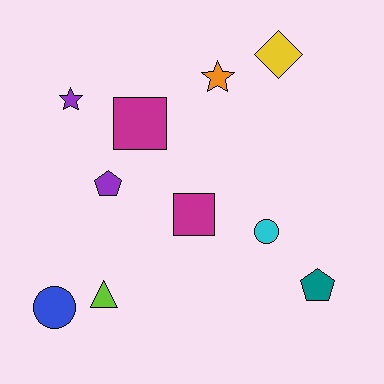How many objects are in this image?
There are 10 objects.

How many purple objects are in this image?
There are 2 purple objects.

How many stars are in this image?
There are 2 stars.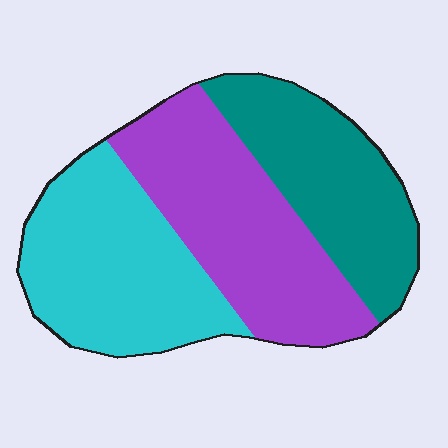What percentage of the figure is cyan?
Cyan takes up about one third (1/3) of the figure.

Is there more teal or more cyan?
Cyan.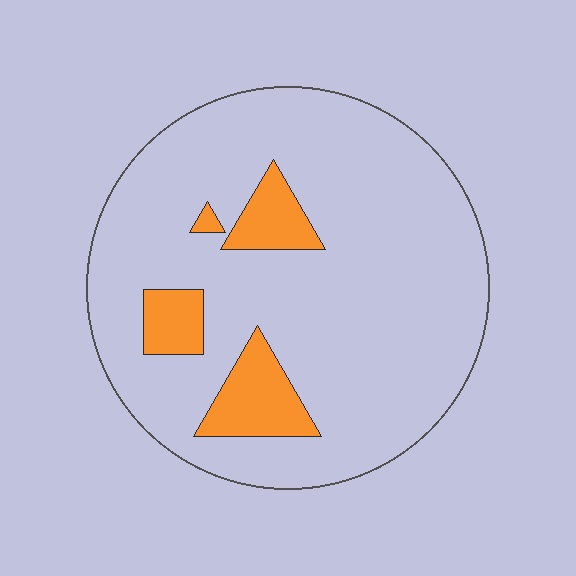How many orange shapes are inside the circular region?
4.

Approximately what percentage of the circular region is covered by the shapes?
Approximately 15%.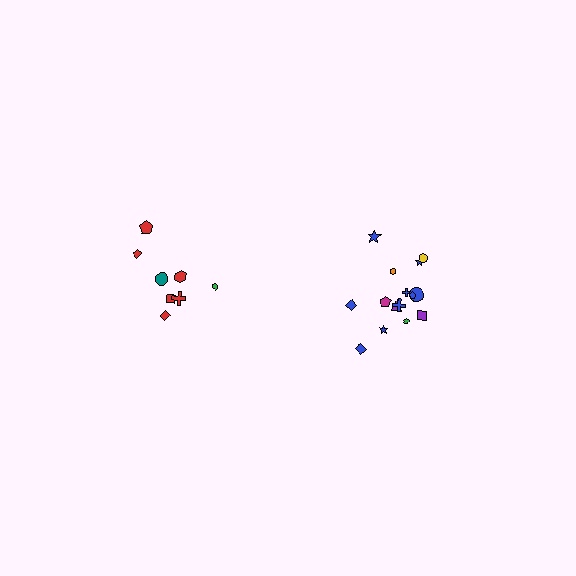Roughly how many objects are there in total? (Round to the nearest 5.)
Roughly 25 objects in total.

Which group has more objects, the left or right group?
The right group.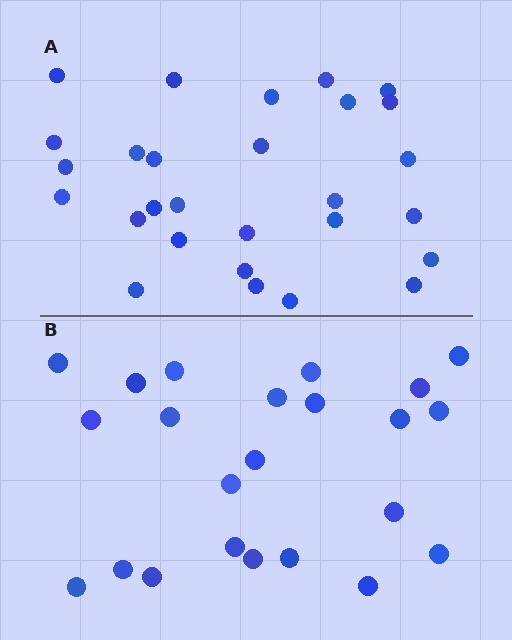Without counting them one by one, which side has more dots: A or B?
Region A (the top region) has more dots.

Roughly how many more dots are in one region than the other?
Region A has about 5 more dots than region B.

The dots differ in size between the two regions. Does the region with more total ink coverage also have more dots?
No. Region B has more total ink coverage because its dots are larger, but region A actually contains more individual dots. Total area can be misleading — the number of items is what matters here.